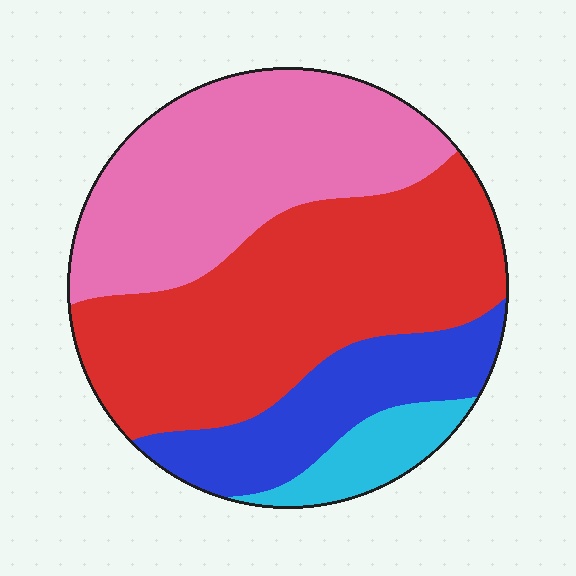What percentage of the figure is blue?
Blue takes up about one sixth (1/6) of the figure.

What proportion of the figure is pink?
Pink takes up about one third (1/3) of the figure.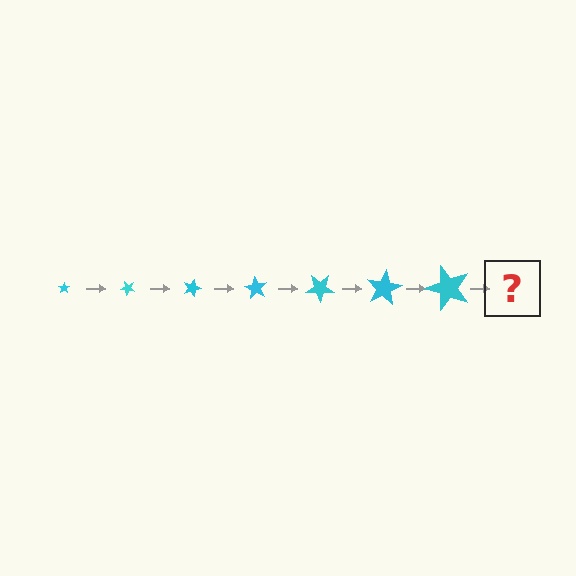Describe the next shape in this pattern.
It should be a star, larger than the previous one and rotated 315 degrees from the start.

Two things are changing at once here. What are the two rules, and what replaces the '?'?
The two rules are that the star grows larger each step and it rotates 45 degrees each step. The '?' should be a star, larger than the previous one and rotated 315 degrees from the start.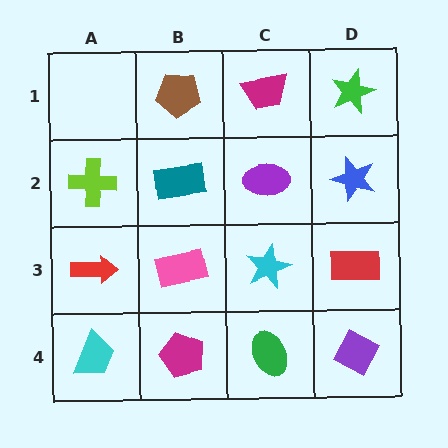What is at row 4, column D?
A purple diamond.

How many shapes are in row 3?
4 shapes.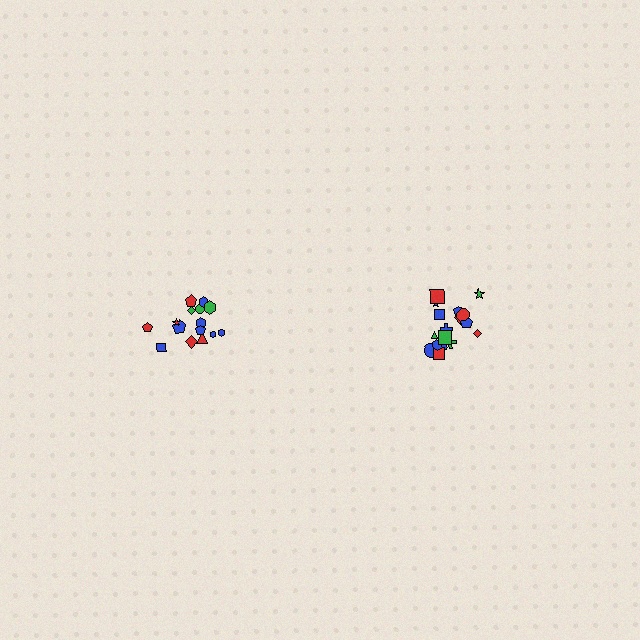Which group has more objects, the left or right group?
The right group.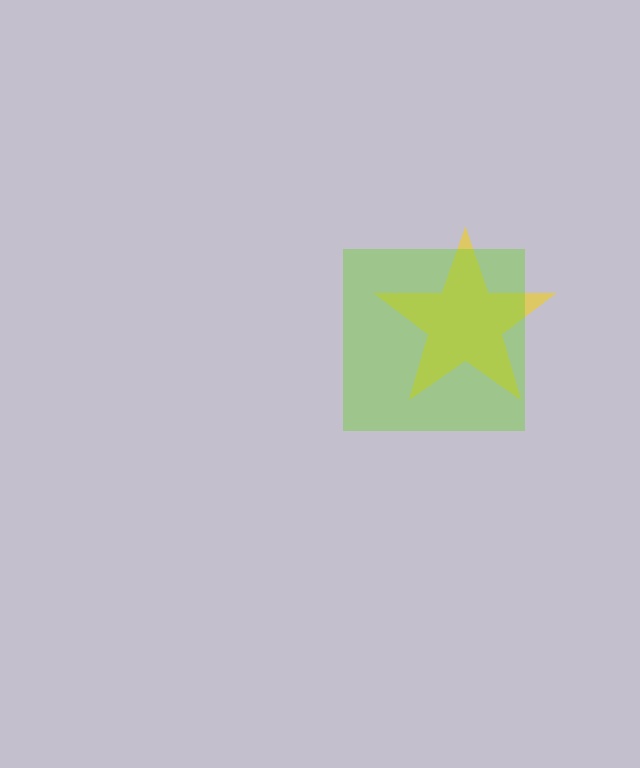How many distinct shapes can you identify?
There are 2 distinct shapes: a yellow star, a lime square.